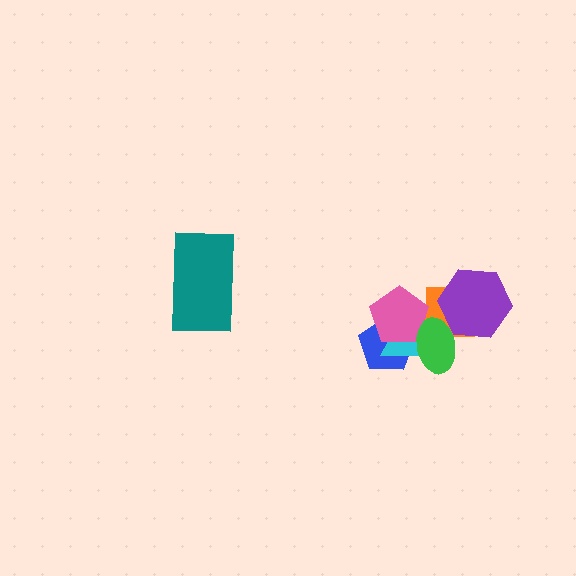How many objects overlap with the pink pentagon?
4 objects overlap with the pink pentagon.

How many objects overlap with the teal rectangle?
0 objects overlap with the teal rectangle.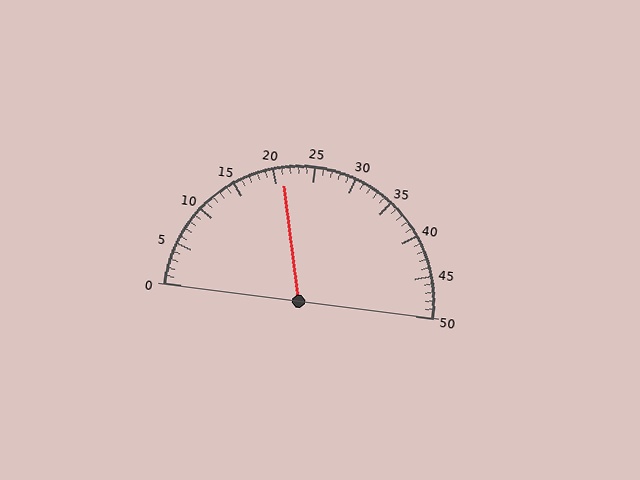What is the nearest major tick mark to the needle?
The nearest major tick mark is 20.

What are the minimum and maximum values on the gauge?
The gauge ranges from 0 to 50.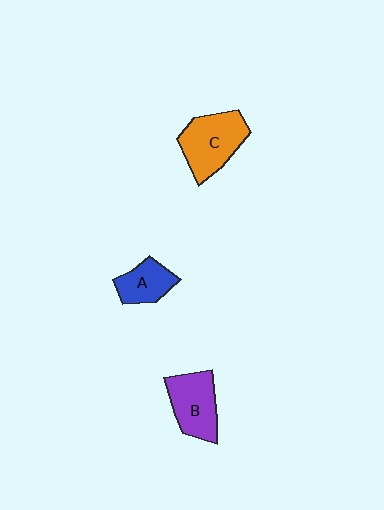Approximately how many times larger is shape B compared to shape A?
Approximately 1.4 times.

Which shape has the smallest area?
Shape A (blue).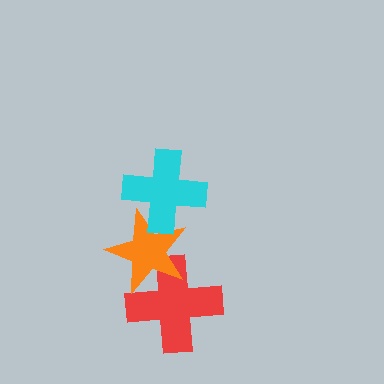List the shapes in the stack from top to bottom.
From top to bottom: the cyan cross, the orange star, the red cross.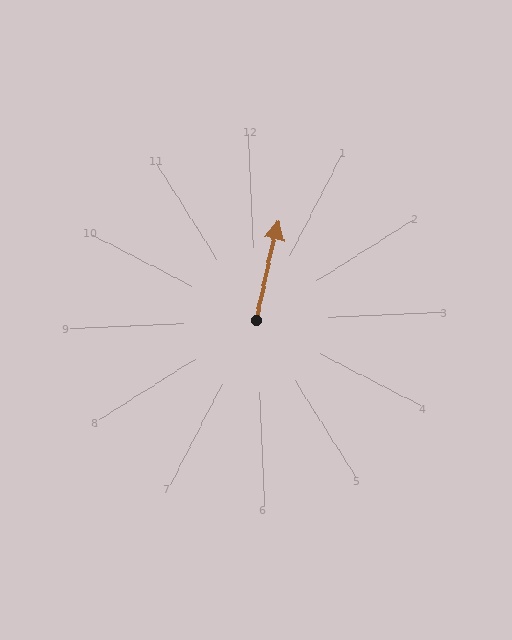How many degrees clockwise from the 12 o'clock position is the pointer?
Approximately 15 degrees.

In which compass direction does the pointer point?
North.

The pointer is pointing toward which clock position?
Roughly 1 o'clock.